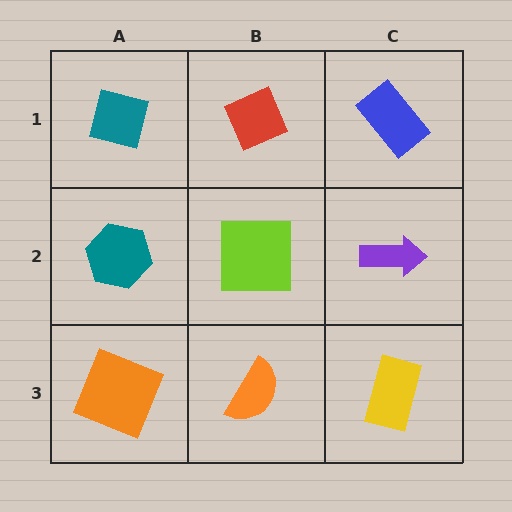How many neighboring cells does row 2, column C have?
3.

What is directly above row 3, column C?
A purple arrow.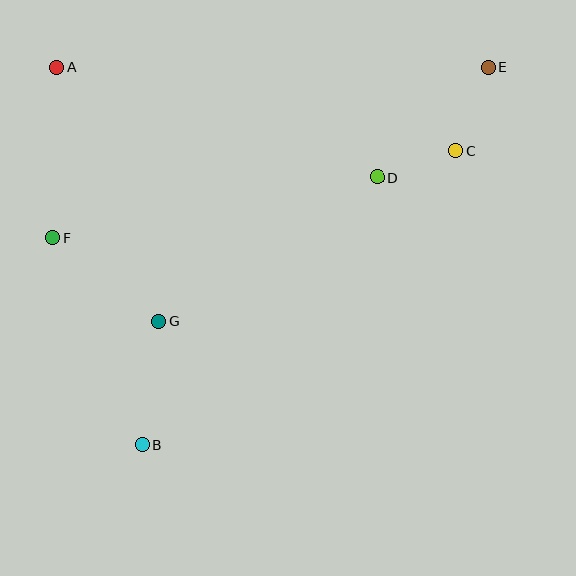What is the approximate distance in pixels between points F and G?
The distance between F and G is approximately 135 pixels.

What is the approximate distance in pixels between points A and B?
The distance between A and B is approximately 388 pixels.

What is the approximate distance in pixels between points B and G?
The distance between B and G is approximately 125 pixels.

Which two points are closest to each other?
Points C and D are closest to each other.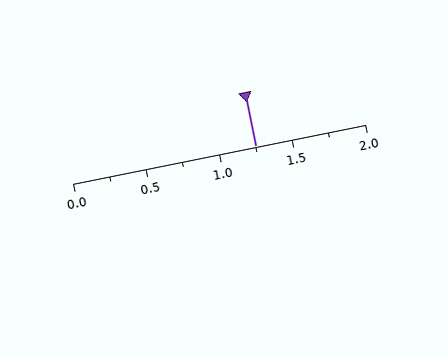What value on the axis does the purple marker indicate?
The marker indicates approximately 1.25.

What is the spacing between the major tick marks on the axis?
The major ticks are spaced 0.5 apart.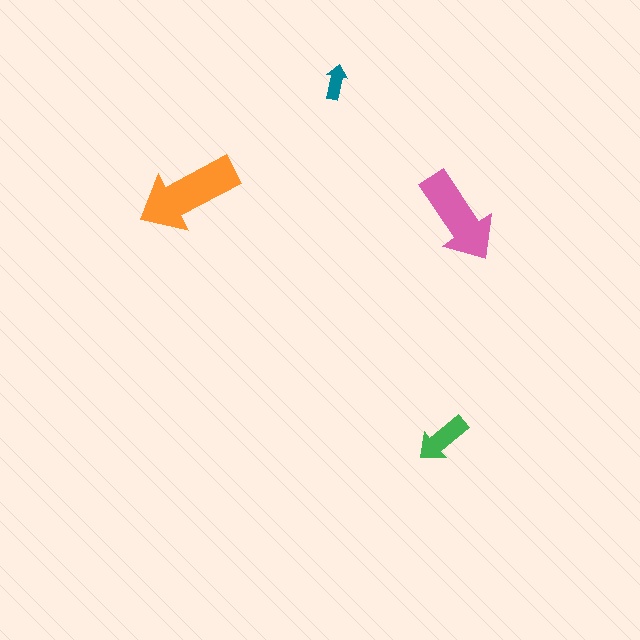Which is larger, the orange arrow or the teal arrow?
The orange one.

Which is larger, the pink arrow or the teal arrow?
The pink one.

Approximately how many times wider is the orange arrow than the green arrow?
About 2 times wider.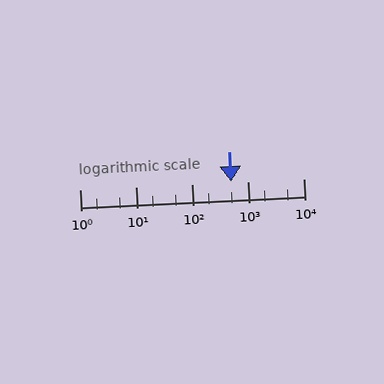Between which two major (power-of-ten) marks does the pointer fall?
The pointer is between 100 and 1000.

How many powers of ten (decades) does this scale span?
The scale spans 4 decades, from 1 to 10000.